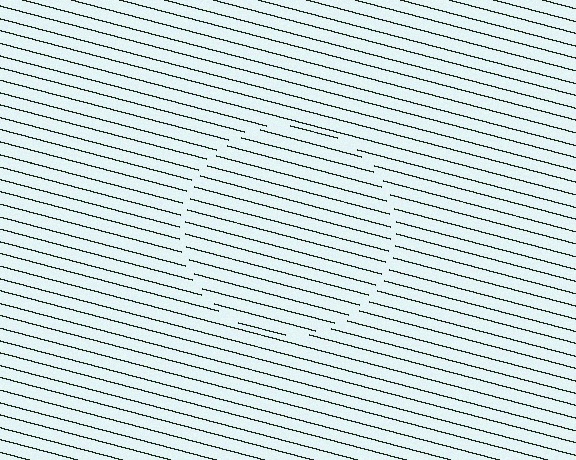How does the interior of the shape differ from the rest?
The interior of the shape contains the same grating, shifted by half a period — the contour is defined by the phase discontinuity where line-ends from the inner and outer gratings abut.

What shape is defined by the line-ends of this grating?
An illusory circle. The interior of the shape contains the same grating, shifted by half a period — the contour is defined by the phase discontinuity where line-ends from the inner and outer gratings abut.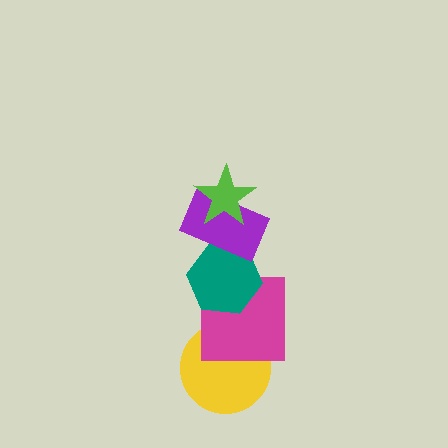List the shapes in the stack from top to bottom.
From top to bottom: the lime star, the purple rectangle, the teal hexagon, the magenta square, the yellow circle.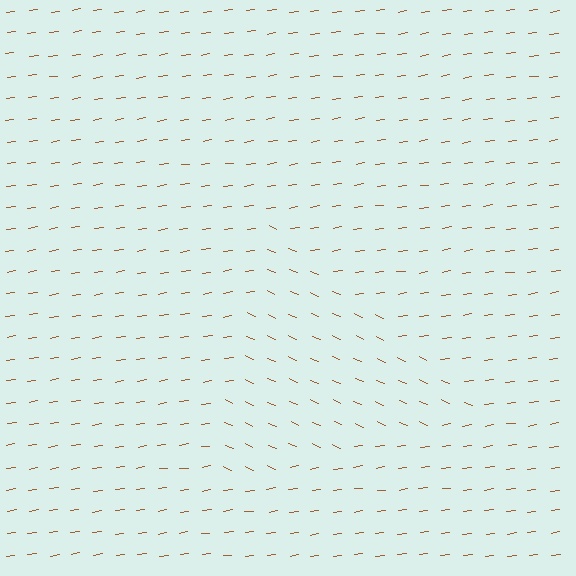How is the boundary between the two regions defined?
The boundary is defined purely by a change in line orientation (approximately 33 degrees difference). All lines are the same color and thickness.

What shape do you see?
I see a triangle.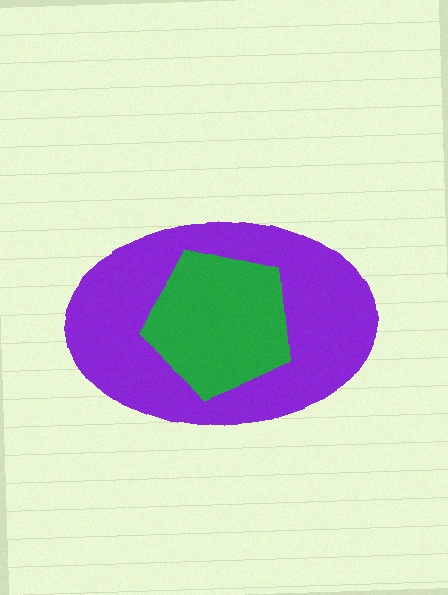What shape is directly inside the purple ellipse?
The green pentagon.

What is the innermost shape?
The green pentagon.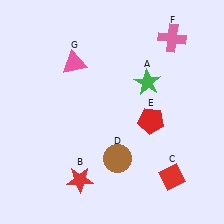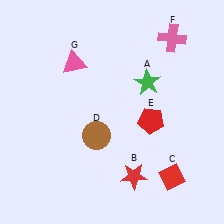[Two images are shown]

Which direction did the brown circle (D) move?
The brown circle (D) moved up.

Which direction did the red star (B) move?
The red star (B) moved right.